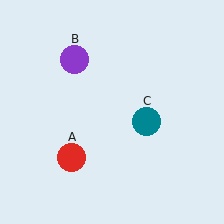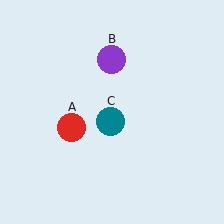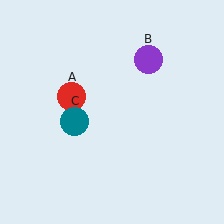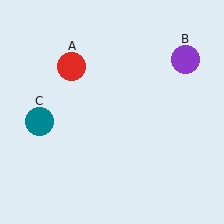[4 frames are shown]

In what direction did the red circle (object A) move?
The red circle (object A) moved up.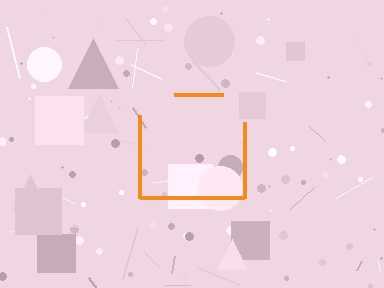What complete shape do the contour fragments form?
The contour fragments form a square.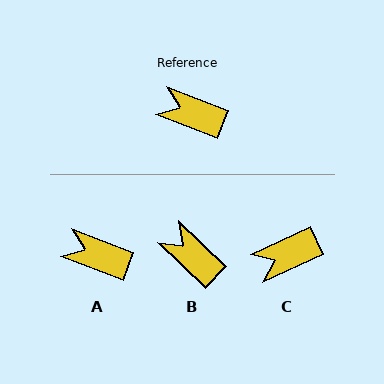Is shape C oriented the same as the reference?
No, it is off by about 46 degrees.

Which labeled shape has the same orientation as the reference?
A.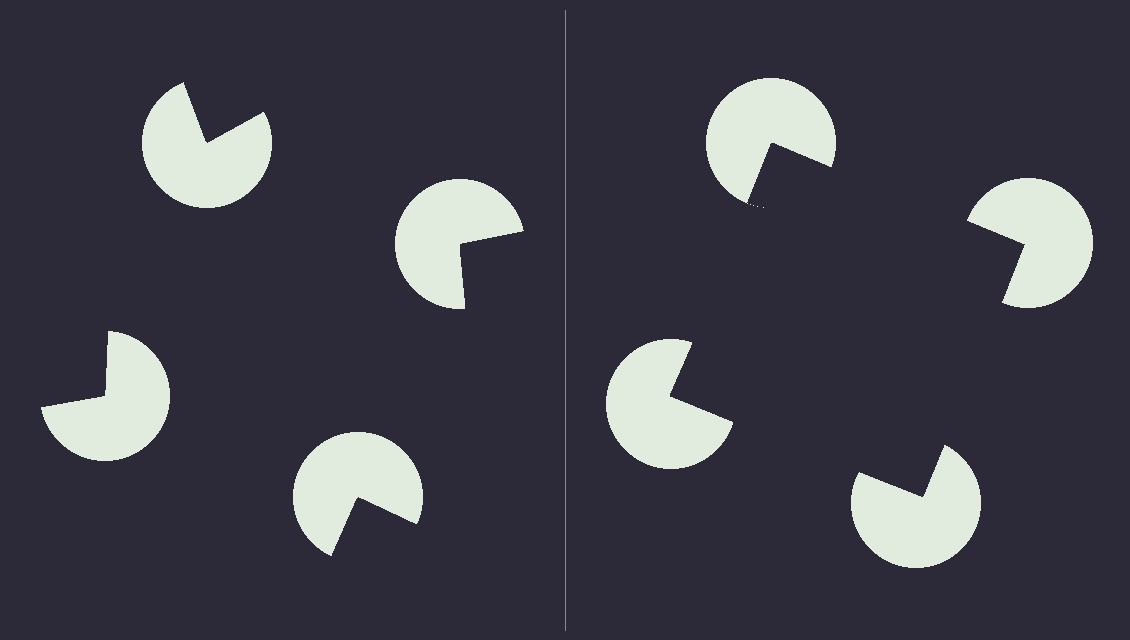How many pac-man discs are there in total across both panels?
8 — 4 on each side.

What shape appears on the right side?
An illusory square.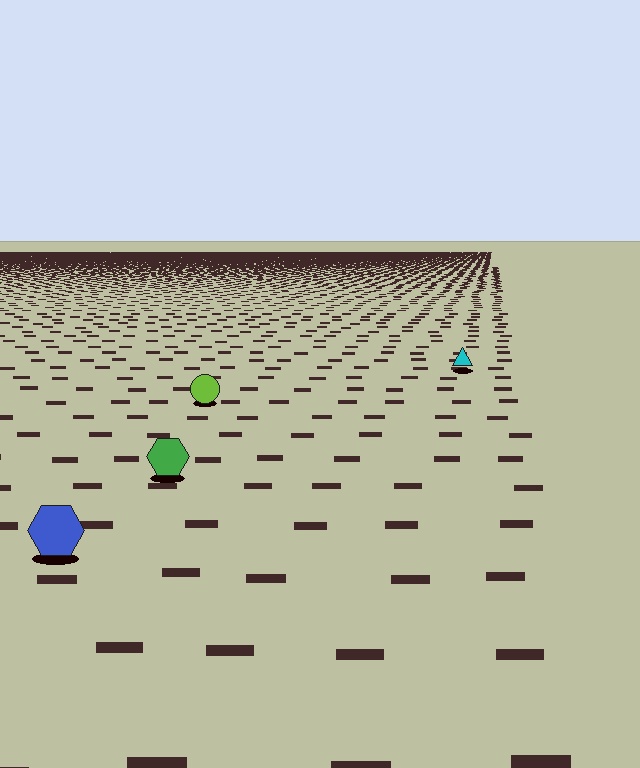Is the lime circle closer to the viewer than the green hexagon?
No. The green hexagon is closer — you can tell from the texture gradient: the ground texture is coarser near it.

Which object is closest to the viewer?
The blue hexagon is closest. The texture marks near it are larger and more spread out.